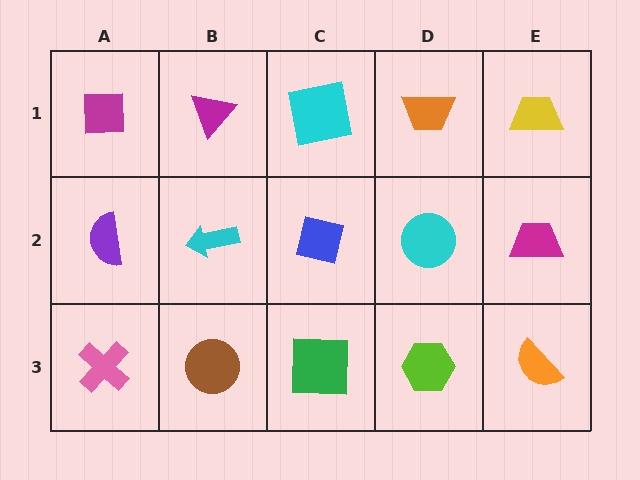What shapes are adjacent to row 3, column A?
A purple semicircle (row 2, column A), a brown circle (row 3, column B).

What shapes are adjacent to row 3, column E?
A magenta trapezoid (row 2, column E), a lime hexagon (row 3, column D).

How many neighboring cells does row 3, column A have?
2.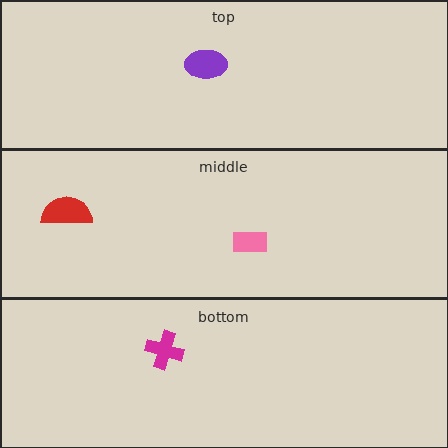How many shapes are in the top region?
1.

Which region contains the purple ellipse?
The top region.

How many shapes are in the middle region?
2.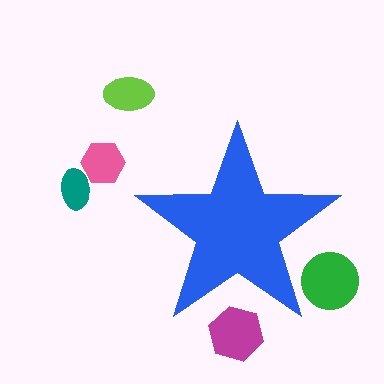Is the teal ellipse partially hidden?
No, the teal ellipse is fully visible.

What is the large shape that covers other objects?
A blue star.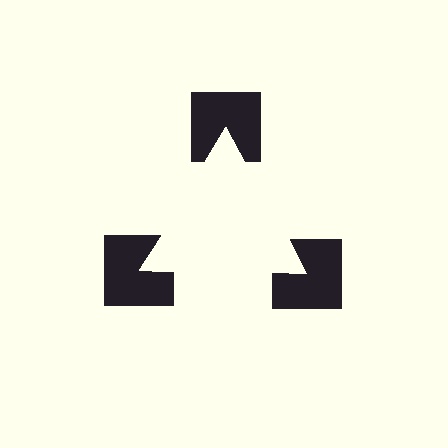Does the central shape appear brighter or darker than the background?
It typically appears slightly brighter than the background, even though no actual brightness change is drawn.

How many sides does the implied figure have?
3 sides.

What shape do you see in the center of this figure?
An illusory triangle — its edges are inferred from the aligned wedge cuts in the notched squares, not physically drawn.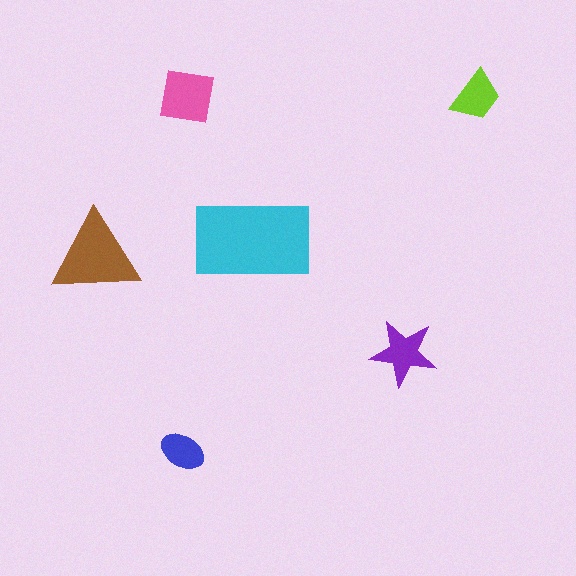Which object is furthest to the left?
The brown triangle is leftmost.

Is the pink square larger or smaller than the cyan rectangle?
Smaller.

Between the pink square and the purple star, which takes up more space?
The pink square.